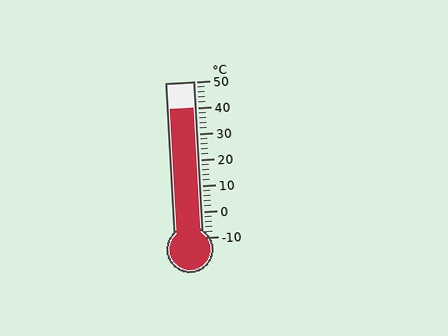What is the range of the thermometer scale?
The thermometer scale ranges from -10°C to 50°C.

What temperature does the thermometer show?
The thermometer shows approximately 40°C.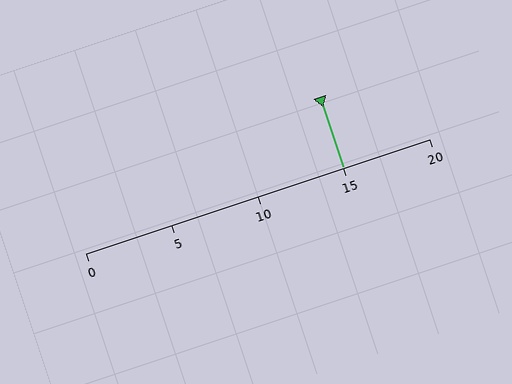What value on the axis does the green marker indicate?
The marker indicates approximately 15.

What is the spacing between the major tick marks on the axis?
The major ticks are spaced 5 apart.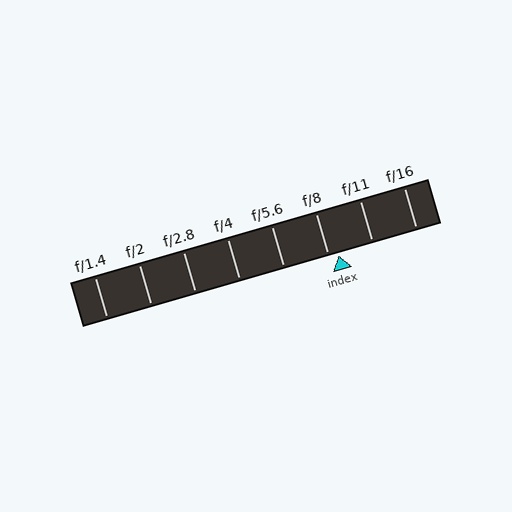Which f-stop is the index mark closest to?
The index mark is closest to f/8.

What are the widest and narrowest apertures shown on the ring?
The widest aperture shown is f/1.4 and the narrowest is f/16.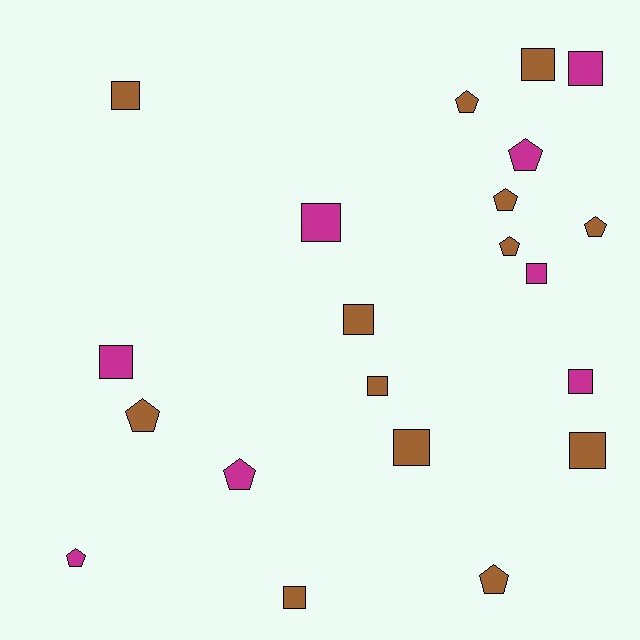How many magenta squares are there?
There are 5 magenta squares.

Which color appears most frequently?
Brown, with 13 objects.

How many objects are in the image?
There are 21 objects.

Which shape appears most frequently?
Square, with 12 objects.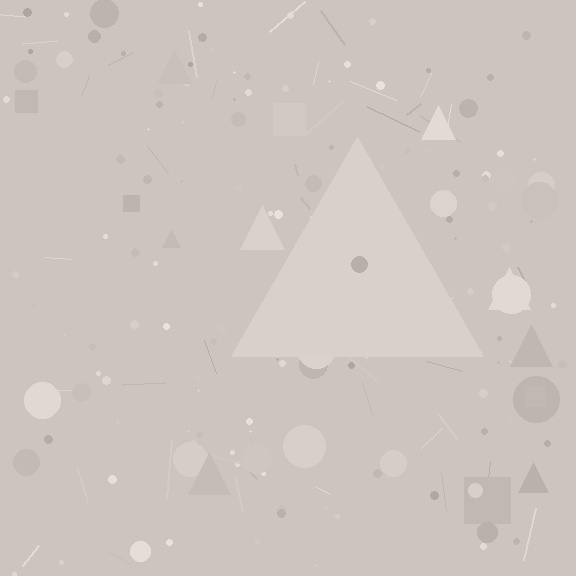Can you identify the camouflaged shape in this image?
The camouflaged shape is a triangle.